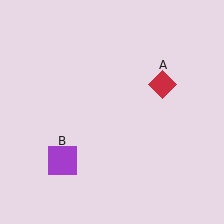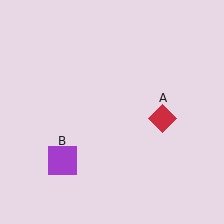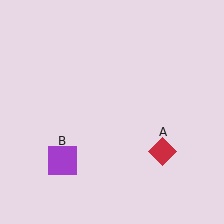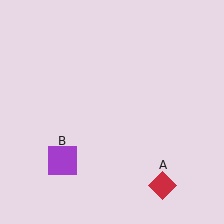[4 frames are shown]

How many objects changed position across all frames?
1 object changed position: red diamond (object A).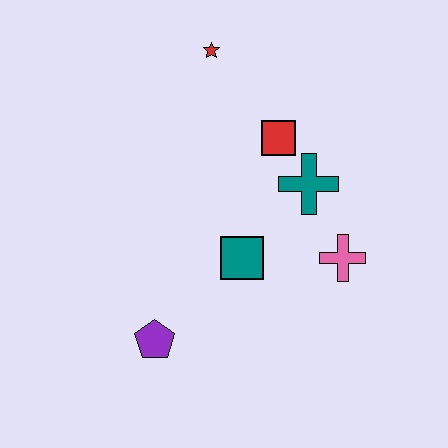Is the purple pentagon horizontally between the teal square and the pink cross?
No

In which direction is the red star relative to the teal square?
The red star is above the teal square.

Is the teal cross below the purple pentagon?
No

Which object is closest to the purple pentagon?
The teal square is closest to the purple pentagon.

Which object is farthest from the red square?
The purple pentagon is farthest from the red square.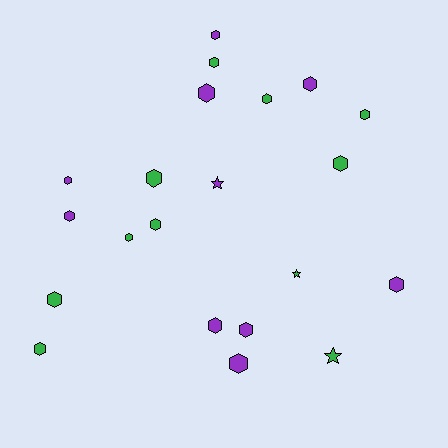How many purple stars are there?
There is 1 purple star.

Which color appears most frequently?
Green, with 11 objects.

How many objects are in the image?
There are 21 objects.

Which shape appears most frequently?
Hexagon, with 18 objects.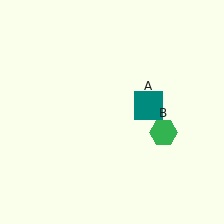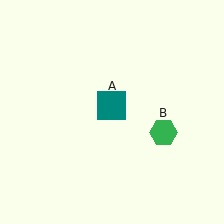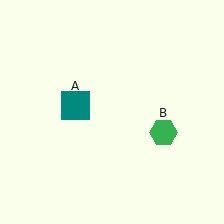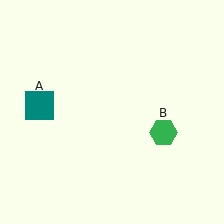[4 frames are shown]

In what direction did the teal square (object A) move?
The teal square (object A) moved left.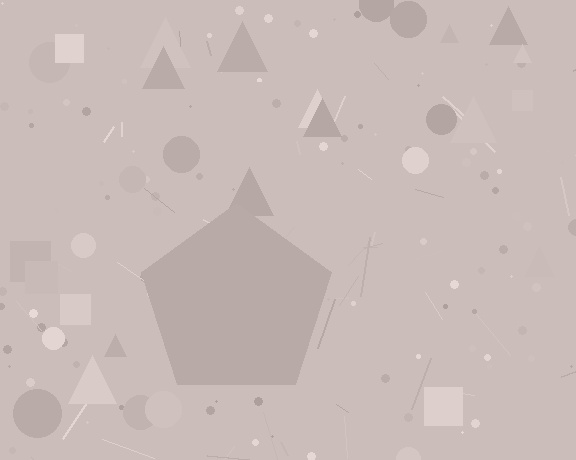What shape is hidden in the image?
A pentagon is hidden in the image.